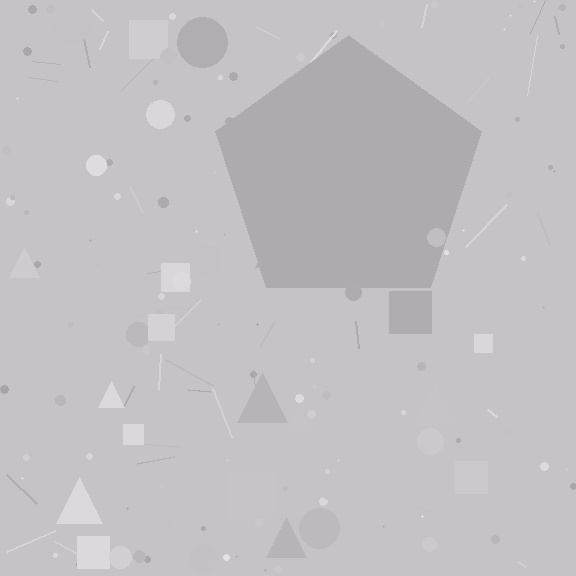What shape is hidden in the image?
A pentagon is hidden in the image.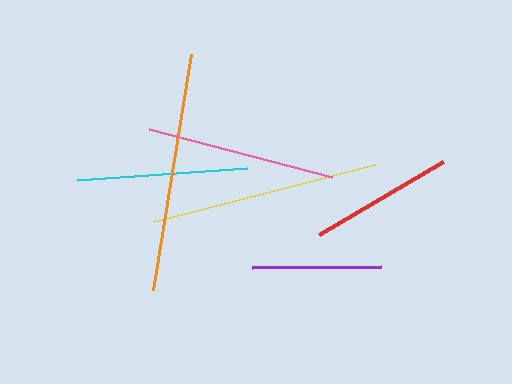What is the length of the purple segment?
The purple segment is approximately 129 pixels long.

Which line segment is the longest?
The orange line is the longest at approximately 239 pixels.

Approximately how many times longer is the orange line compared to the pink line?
The orange line is approximately 1.3 times the length of the pink line.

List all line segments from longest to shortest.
From longest to shortest: orange, yellow, pink, cyan, red, purple.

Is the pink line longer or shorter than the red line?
The pink line is longer than the red line.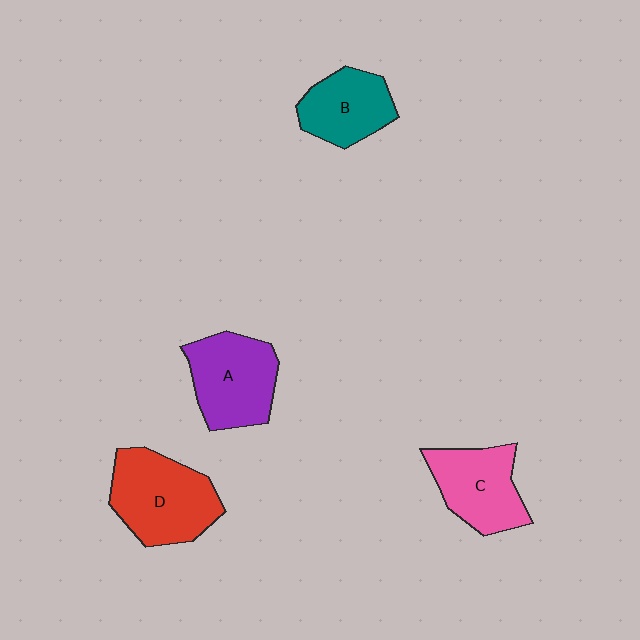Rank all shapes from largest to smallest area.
From largest to smallest: D (red), A (purple), C (pink), B (teal).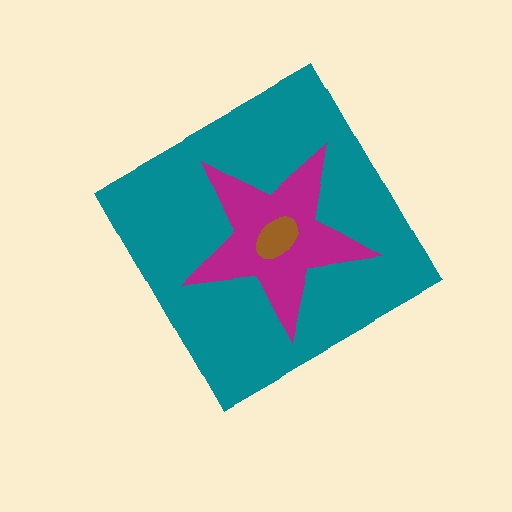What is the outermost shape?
The teal diamond.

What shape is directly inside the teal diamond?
The magenta star.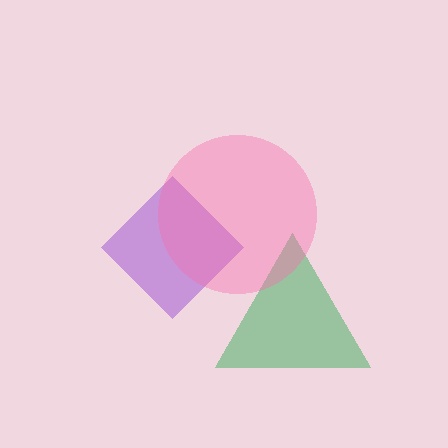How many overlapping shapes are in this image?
There are 3 overlapping shapes in the image.